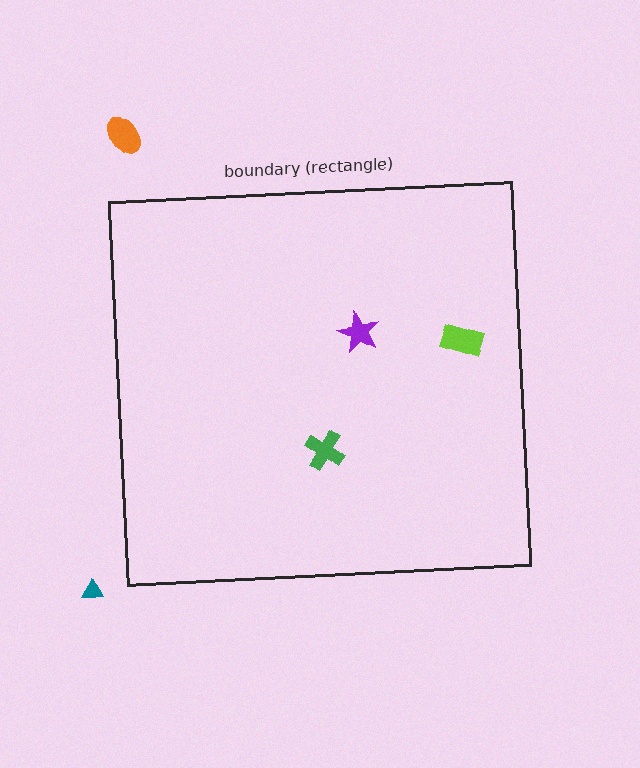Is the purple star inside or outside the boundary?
Inside.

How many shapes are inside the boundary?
3 inside, 2 outside.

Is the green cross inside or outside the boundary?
Inside.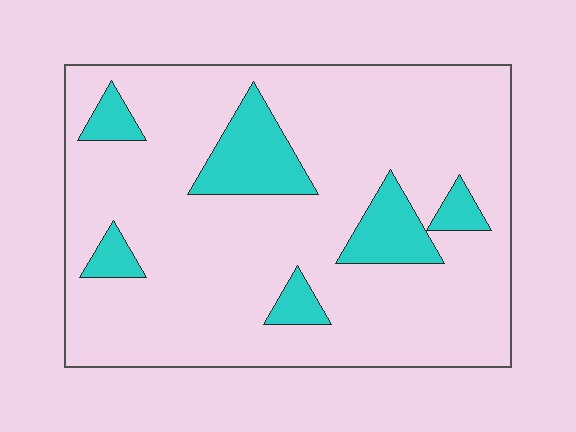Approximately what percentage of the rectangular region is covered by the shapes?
Approximately 15%.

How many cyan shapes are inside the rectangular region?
6.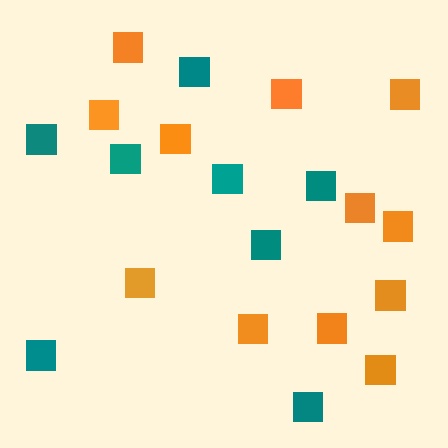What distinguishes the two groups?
There are 2 groups: one group of teal squares (8) and one group of orange squares (12).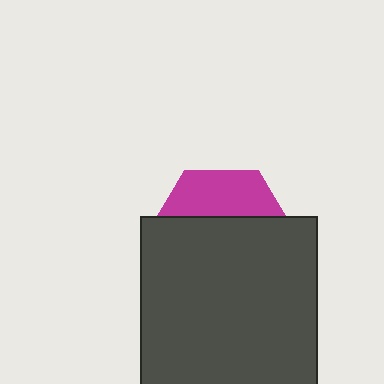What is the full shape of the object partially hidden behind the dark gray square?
The partially hidden object is a magenta hexagon.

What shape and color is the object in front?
The object in front is a dark gray square.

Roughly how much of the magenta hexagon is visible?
A small part of it is visible (roughly 32%).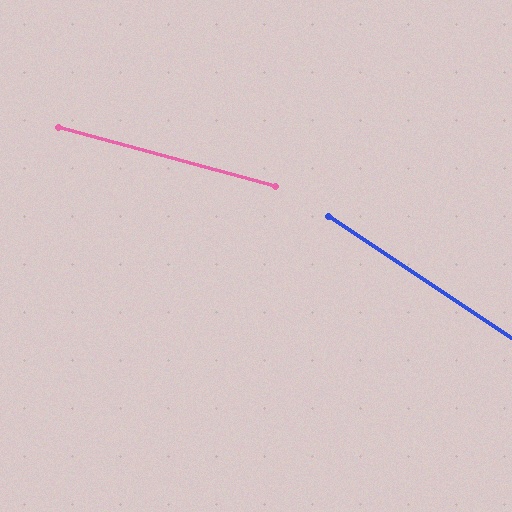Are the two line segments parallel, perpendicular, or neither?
Neither parallel nor perpendicular — they differ by about 19°.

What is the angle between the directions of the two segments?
Approximately 19 degrees.